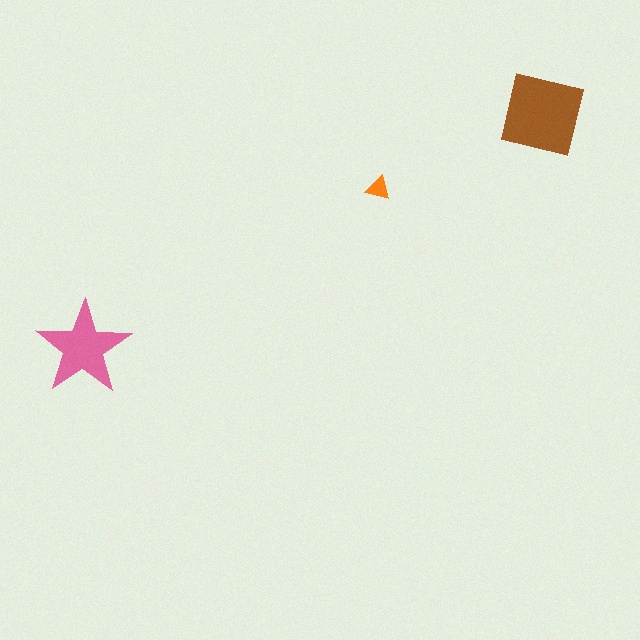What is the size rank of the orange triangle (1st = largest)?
3rd.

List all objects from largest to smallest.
The brown square, the pink star, the orange triangle.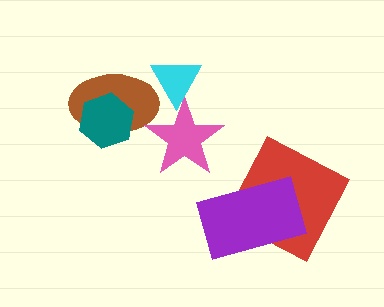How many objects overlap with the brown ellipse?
2 objects overlap with the brown ellipse.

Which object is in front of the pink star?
The cyan triangle is in front of the pink star.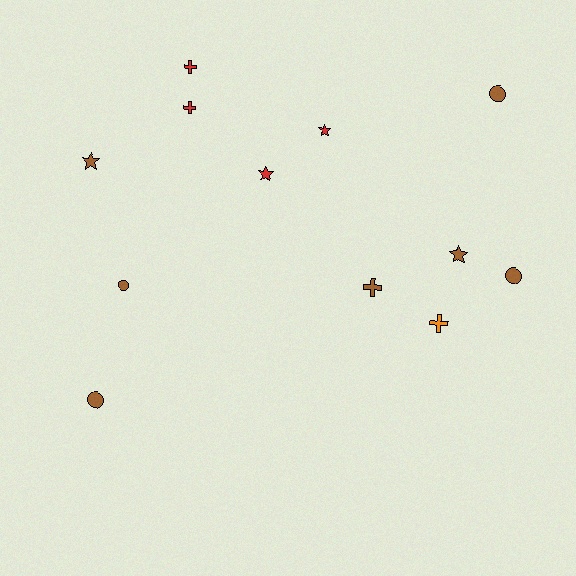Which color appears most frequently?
Brown, with 7 objects.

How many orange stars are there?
There are no orange stars.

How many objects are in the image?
There are 12 objects.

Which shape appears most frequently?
Circle, with 4 objects.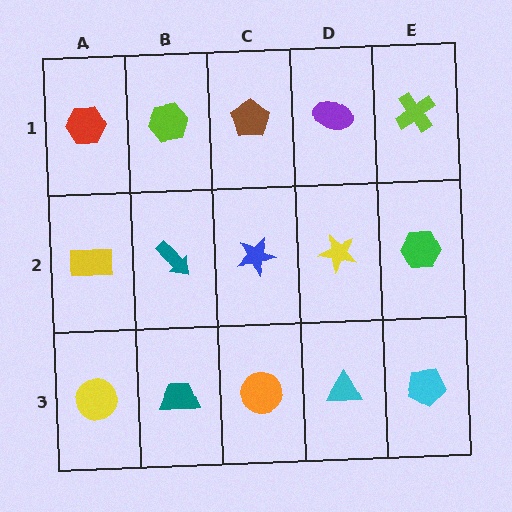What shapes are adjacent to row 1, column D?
A yellow star (row 2, column D), a brown pentagon (row 1, column C), a lime cross (row 1, column E).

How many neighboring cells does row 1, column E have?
2.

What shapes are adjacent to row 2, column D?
A purple ellipse (row 1, column D), a cyan triangle (row 3, column D), a blue star (row 2, column C), a green hexagon (row 2, column E).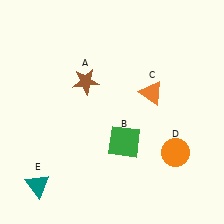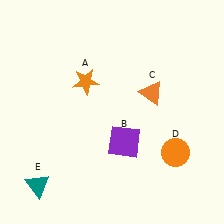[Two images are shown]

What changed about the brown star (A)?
In Image 1, A is brown. In Image 2, it changed to orange.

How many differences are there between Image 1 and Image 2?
There are 2 differences between the two images.